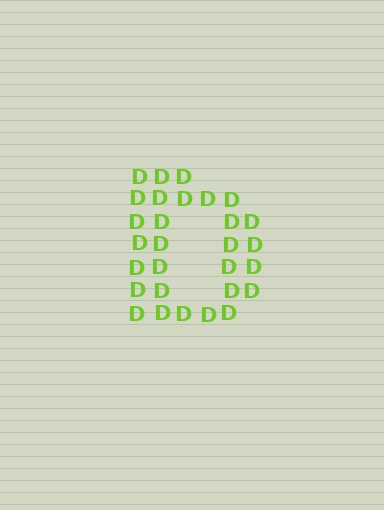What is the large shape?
The large shape is the letter D.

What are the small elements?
The small elements are letter D's.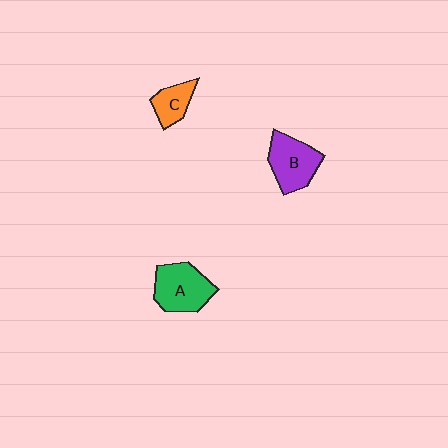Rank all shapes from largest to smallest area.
From largest to smallest: A (green), B (purple), C (orange).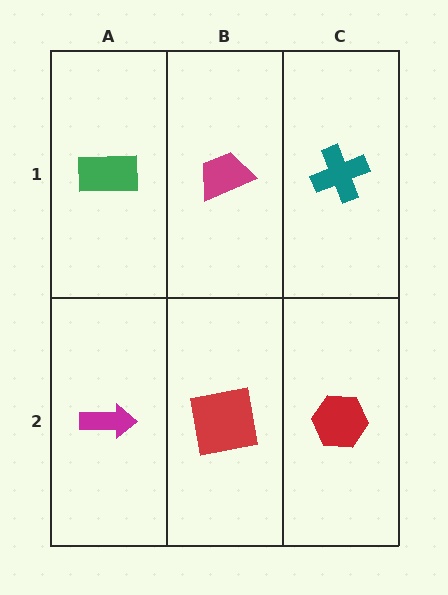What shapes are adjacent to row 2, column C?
A teal cross (row 1, column C), a red square (row 2, column B).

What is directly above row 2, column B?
A magenta trapezoid.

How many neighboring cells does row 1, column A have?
2.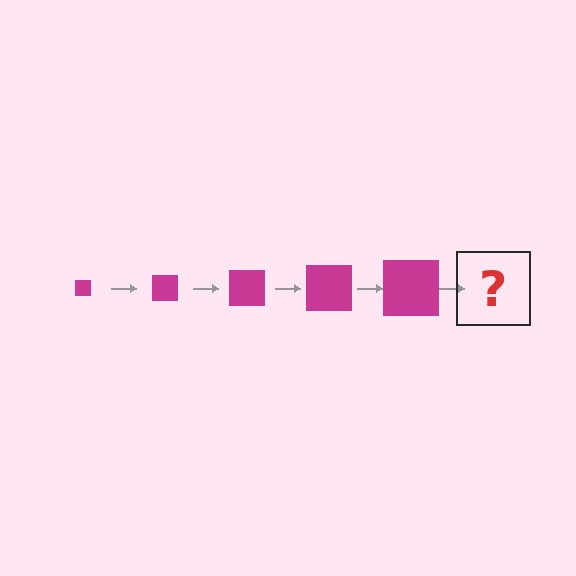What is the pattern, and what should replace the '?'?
The pattern is that the square gets progressively larger each step. The '?' should be a magenta square, larger than the previous one.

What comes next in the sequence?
The next element should be a magenta square, larger than the previous one.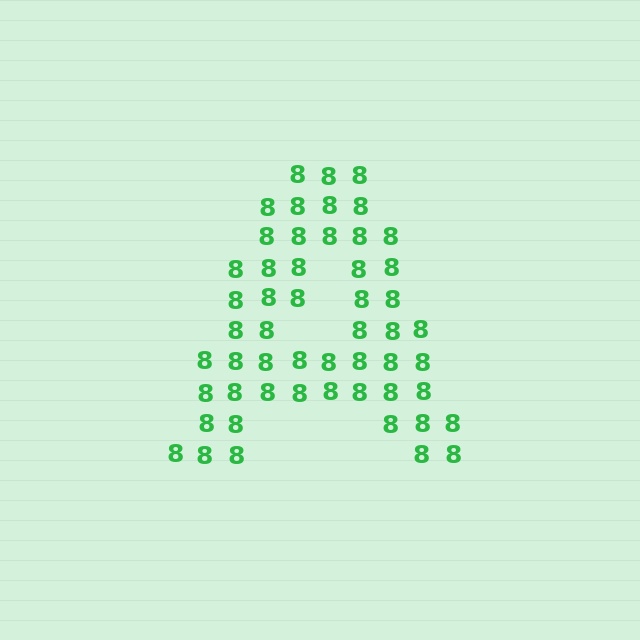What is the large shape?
The large shape is the letter A.